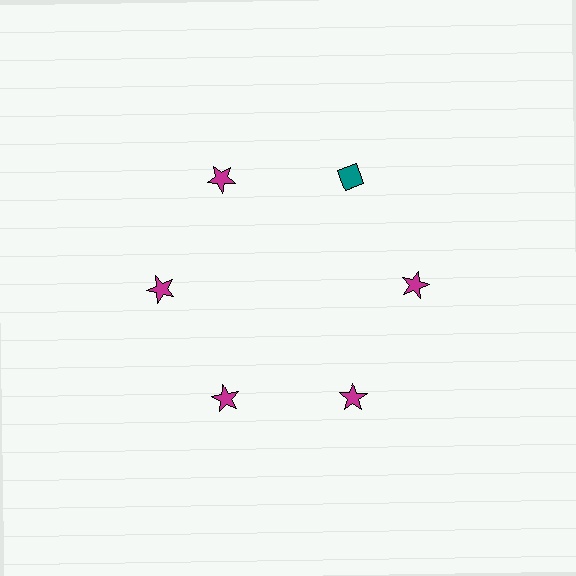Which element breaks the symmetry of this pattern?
The teal diamond at roughly the 1 o'clock position breaks the symmetry. All other shapes are magenta stars.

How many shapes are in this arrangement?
There are 6 shapes arranged in a ring pattern.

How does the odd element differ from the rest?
It differs in both color (teal instead of magenta) and shape (diamond instead of star).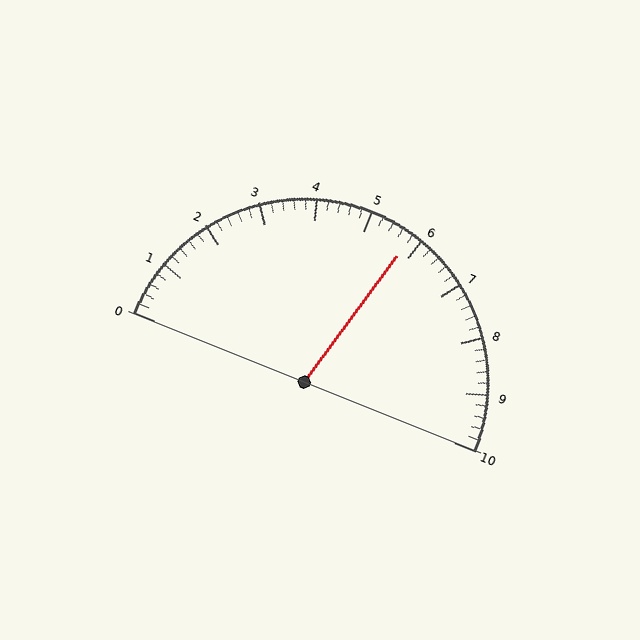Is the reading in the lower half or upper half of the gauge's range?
The reading is in the upper half of the range (0 to 10).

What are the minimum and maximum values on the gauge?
The gauge ranges from 0 to 10.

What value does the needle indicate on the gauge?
The needle indicates approximately 5.8.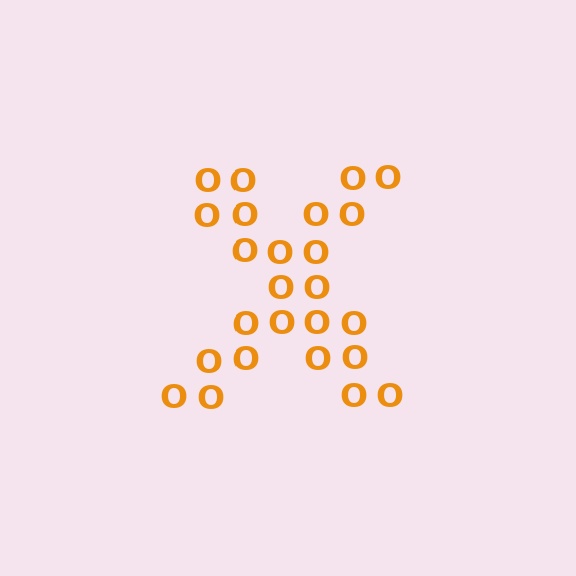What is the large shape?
The large shape is the letter X.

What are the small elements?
The small elements are letter O's.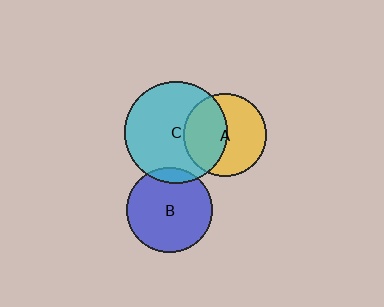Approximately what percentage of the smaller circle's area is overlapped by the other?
Approximately 45%.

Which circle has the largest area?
Circle C (cyan).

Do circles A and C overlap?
Yes.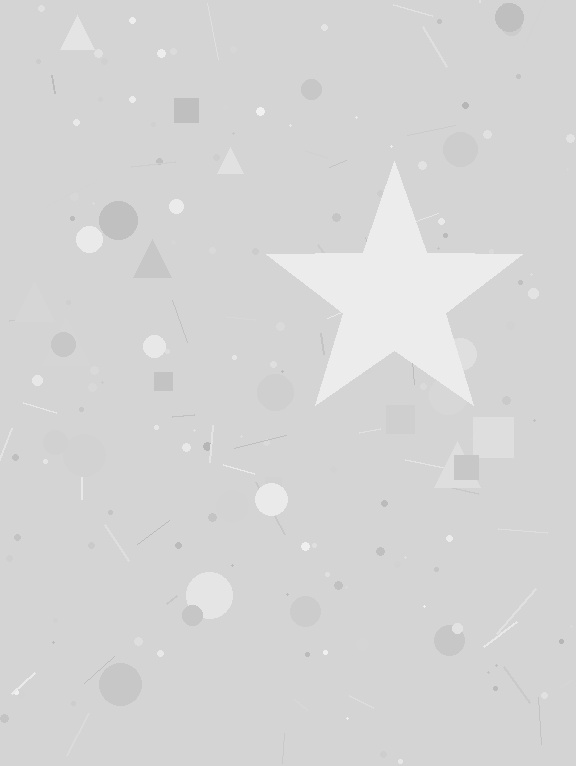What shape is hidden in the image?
A star is hidden in the image.